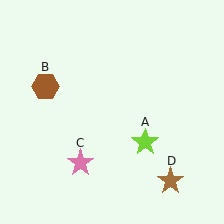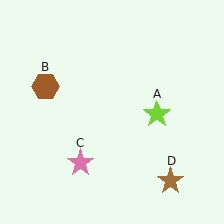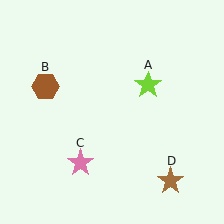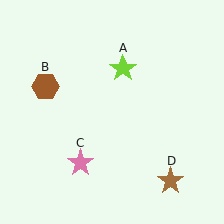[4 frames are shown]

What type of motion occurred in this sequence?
The lime star (object A) rotated counterclockwise around the center of the scene.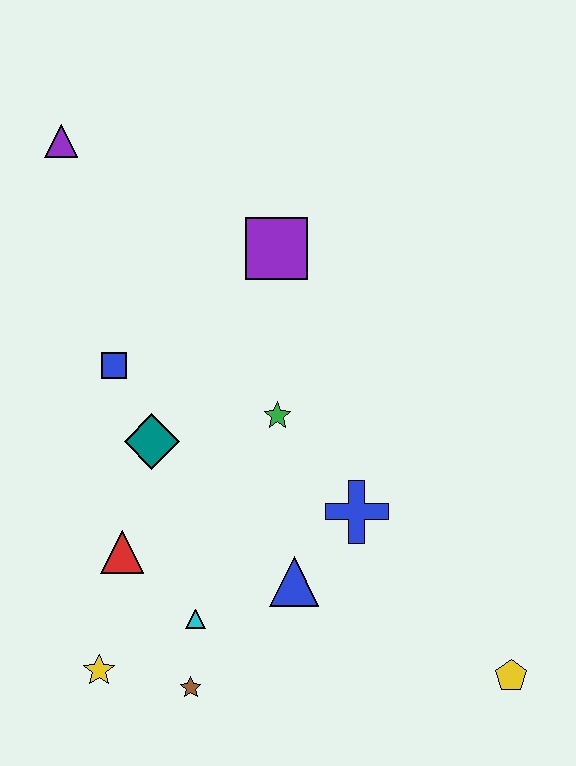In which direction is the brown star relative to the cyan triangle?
The brown star is below the cyan triangle.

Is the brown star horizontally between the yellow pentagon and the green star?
No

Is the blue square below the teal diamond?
No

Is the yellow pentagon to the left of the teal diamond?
No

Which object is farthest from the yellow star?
The purple triangle is farthest from the yellow star.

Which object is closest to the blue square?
The teal diamond is closest to the blue square.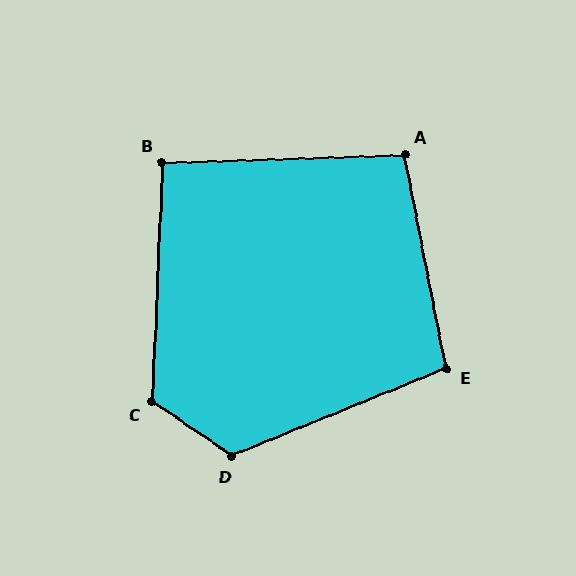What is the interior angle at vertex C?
Approximately 122 degrees (obtuse).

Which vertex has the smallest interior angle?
B, at approximately 94 degrees.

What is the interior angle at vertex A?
Approximately 99 degrees (obtuse).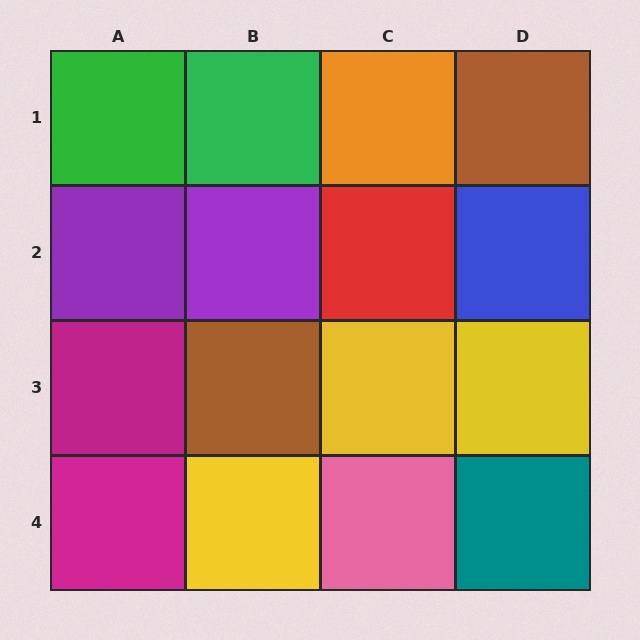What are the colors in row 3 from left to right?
Magenta, brown, yellow, yellow.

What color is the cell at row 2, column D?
Blue.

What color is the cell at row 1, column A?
Green.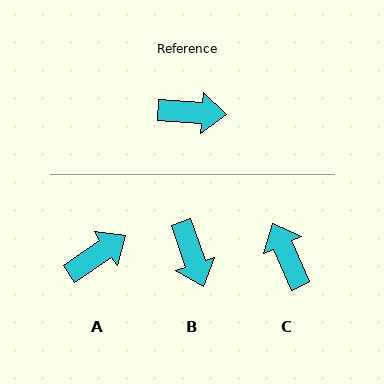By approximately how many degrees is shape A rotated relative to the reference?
Approximately 39 degrees counter-clockwise.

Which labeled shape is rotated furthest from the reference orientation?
C, about 118 degrees away.